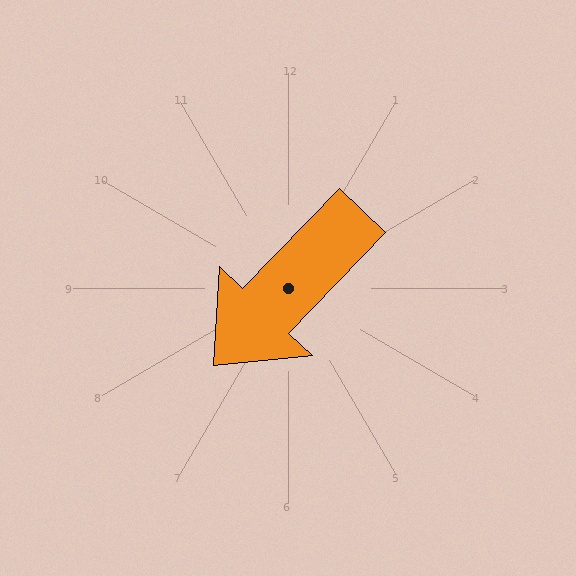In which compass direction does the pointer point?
Southwest.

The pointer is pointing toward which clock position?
Roughly 7 o'clock.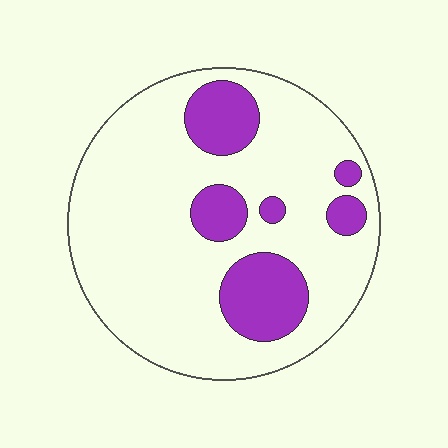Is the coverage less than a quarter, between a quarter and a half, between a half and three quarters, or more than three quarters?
Less than a quarter.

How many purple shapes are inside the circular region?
6.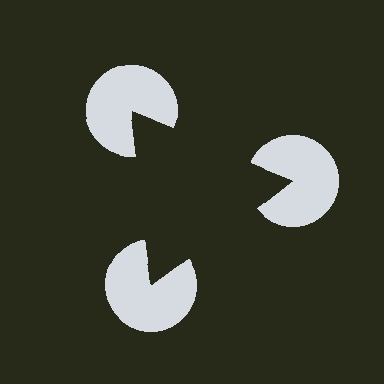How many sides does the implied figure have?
3 sides.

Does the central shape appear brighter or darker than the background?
It typically appears slightly darker than the background, even though no actual brightness change is drawn.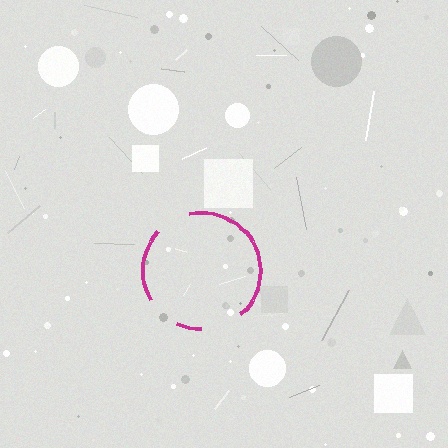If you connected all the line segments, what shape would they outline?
They would outline a circle.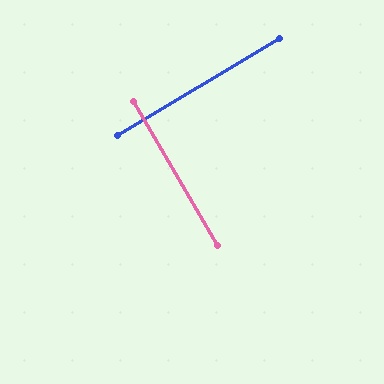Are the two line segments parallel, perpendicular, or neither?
Perpendicular — they meet at approximately 89°.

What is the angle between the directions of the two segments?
Approximately 89 degrees.